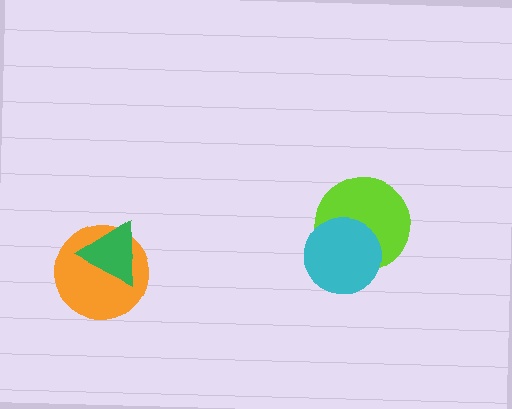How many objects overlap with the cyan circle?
1 object overlaps with the cyan circle.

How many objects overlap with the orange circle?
1 object overlaps with the orange circle.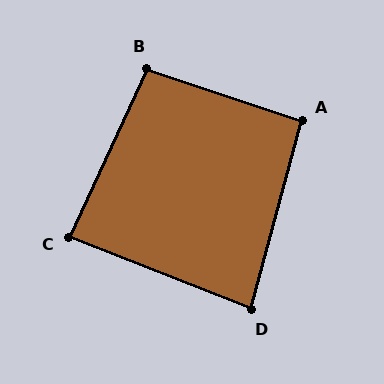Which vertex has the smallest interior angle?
D, at approximately 84 degrees.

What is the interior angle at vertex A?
Approximately 93 degrees (approximately right).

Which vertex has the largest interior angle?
B, at approximately 96 degrees.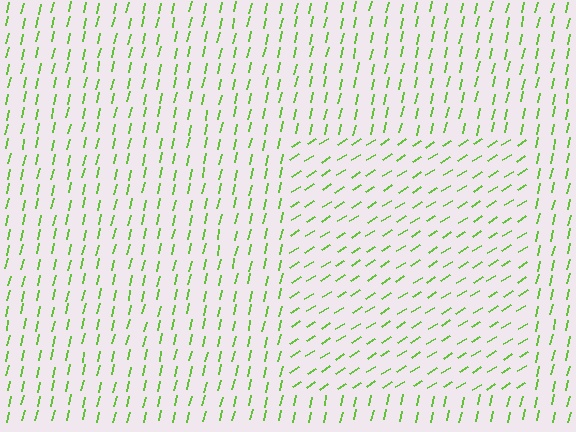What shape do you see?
I see a rectangle.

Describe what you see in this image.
The image is filled with small lime line segments. A rectangle region in the image has lines oriented differently from the surrounding lines, creating a visible texture boundary.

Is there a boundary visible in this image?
Yes, there is a texture boundary formed by a change in line orientation.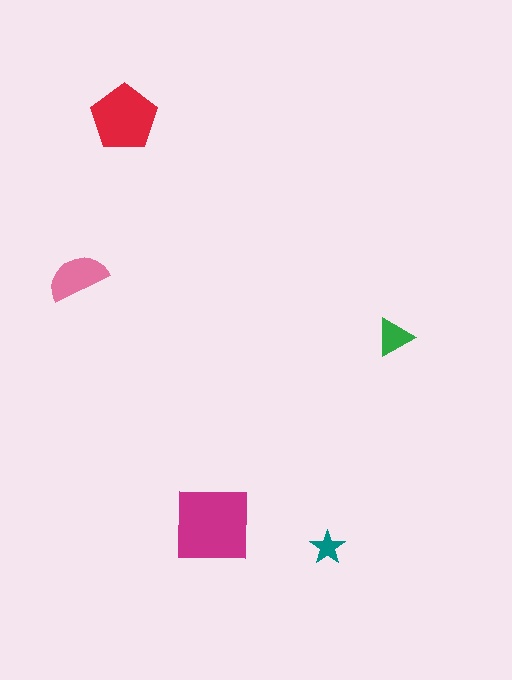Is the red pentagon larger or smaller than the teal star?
Larger.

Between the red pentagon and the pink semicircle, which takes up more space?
The red pentagon.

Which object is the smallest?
The teal star.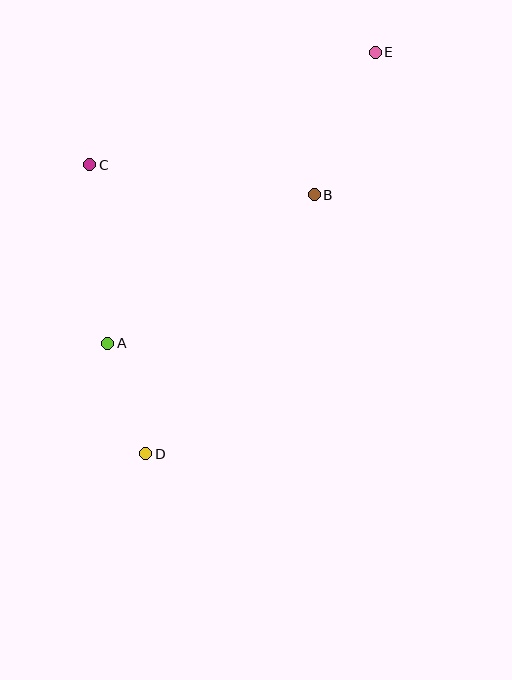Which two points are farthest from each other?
Points D and E are farthest from each other.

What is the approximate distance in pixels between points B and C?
The distance between B and C is approximately 227 pixels.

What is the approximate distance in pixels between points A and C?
The distance between A and C is approximately 179 pixels.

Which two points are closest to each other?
Points A and D are closest to each other.